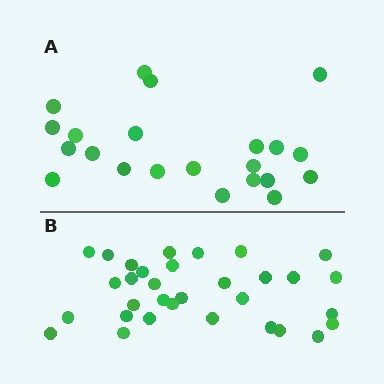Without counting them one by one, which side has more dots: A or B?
Region B (the bottom region) has more dots.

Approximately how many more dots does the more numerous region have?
Region B has roughly 10 or so more dots than region A.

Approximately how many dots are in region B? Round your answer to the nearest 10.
About 30 dots. (The exact count is 32, which rounds to 30.)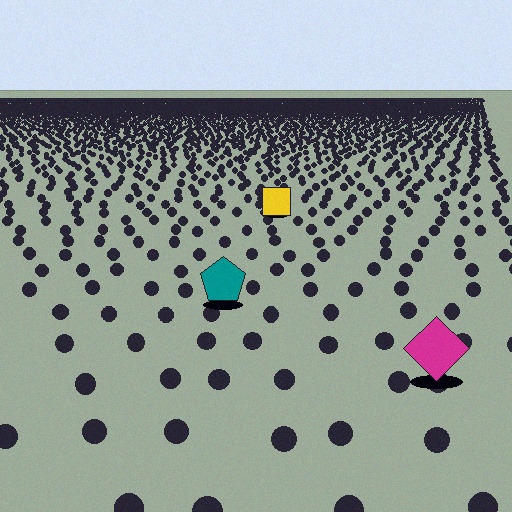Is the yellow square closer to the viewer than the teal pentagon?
No. The teal pentagon is closer — you can tell from the texture gradient: the ground texture is coarser near it.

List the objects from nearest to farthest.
From nearest to farthest: the magenta diamond, the teal pentagon, the yellow square.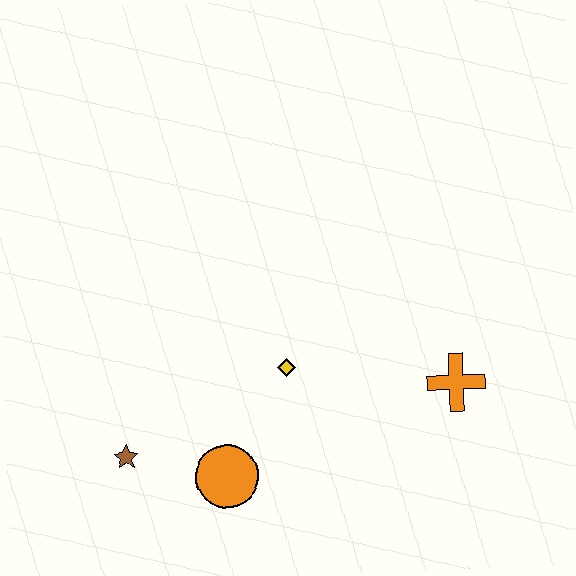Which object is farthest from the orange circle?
The orange cross is farthest from the orange circle.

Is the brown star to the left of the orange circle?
Yes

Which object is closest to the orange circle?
The brown star is closest to the orange circle.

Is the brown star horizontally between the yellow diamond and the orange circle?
No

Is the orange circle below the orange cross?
Yes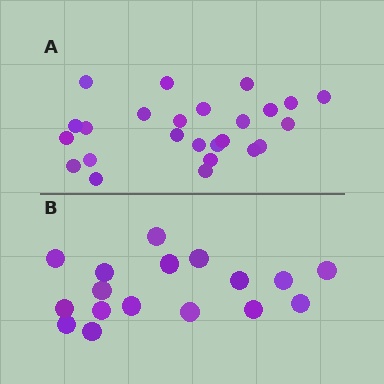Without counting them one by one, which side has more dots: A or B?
Region A (the top region) has more dots.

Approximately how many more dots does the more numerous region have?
Region A has roughly 8 or so more dots than region B.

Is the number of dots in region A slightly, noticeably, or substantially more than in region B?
Region A has substantially more. The ratio is roughly 1.5 to 1.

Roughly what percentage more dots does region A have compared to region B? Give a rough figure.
About 45% more.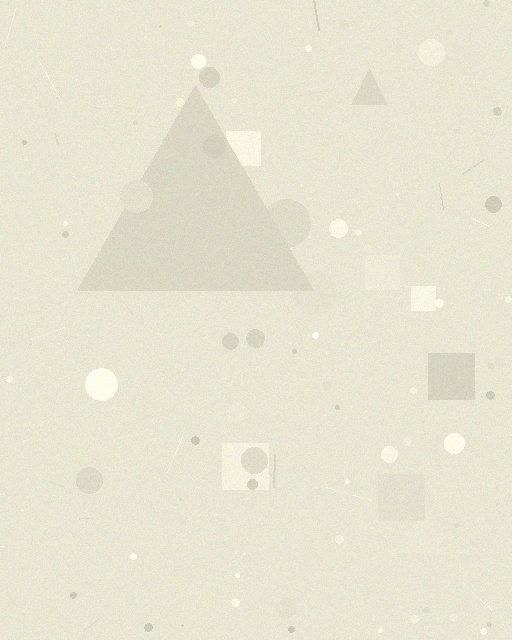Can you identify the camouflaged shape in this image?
The camouflaged shape is a triangle.